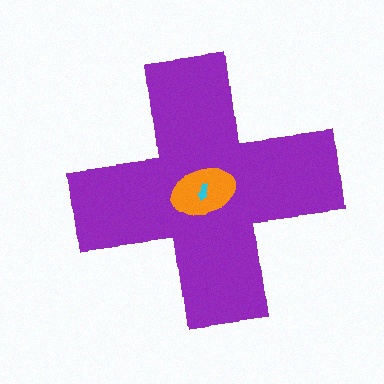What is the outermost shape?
The purple cross.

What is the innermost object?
The cyan arrow.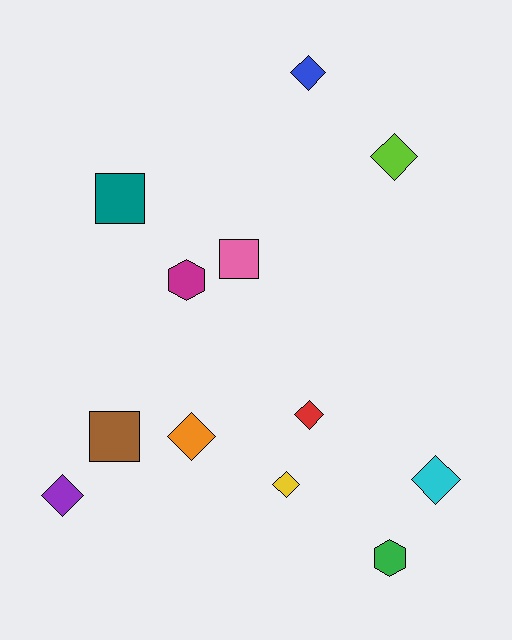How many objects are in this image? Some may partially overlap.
There are 12 objects.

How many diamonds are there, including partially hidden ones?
There are 7 diamonds.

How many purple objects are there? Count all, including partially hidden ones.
There is 1 purple object.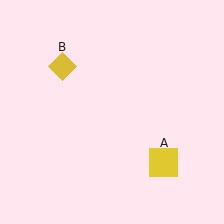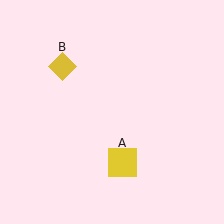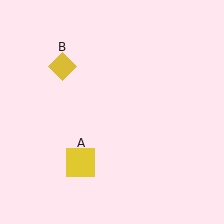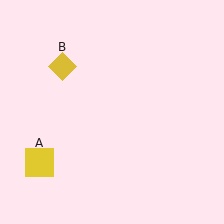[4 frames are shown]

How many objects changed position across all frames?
1 object changed position: yellow square (object A).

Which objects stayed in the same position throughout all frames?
Yellow diamond (object B) remained stationary.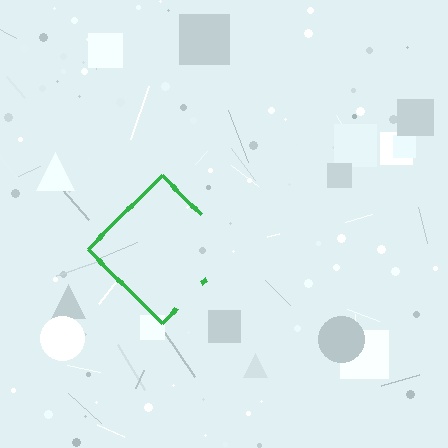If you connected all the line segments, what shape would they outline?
They would outline a diamond.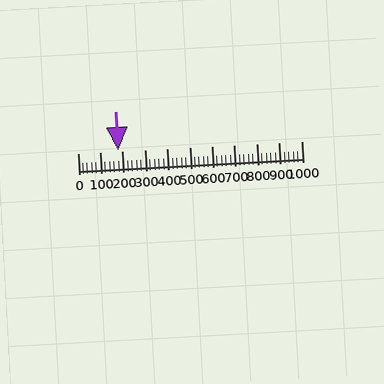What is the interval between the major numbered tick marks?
The major tick marks are spaced 100 units apart.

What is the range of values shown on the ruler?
The ruler shows values from 0 to 1000.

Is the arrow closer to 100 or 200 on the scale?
The arrow is closer to 200.